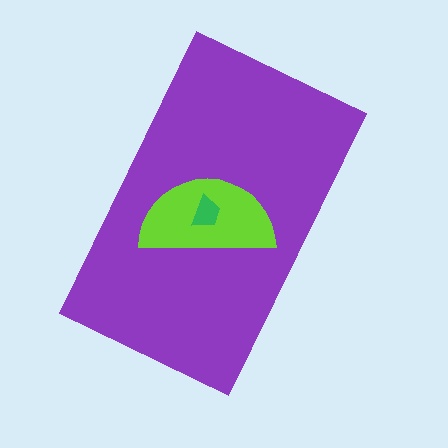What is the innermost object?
The green trapezoid.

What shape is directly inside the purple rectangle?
The lime semicircle.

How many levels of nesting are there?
3.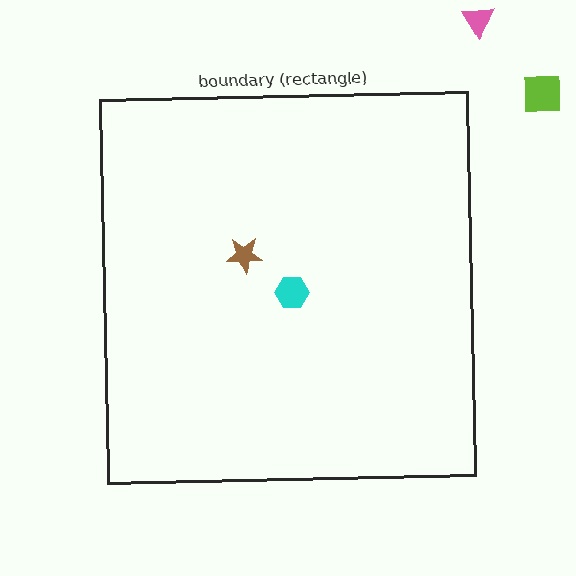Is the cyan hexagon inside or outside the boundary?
Inside.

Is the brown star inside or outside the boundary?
Inside.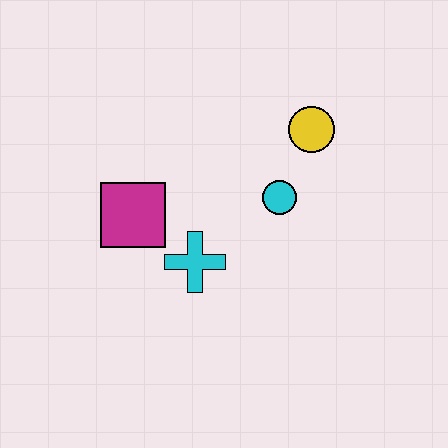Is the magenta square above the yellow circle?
No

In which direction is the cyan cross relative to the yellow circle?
The cyan cross is below the yellow circle.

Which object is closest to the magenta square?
The cyan cross is closest to the magenta square.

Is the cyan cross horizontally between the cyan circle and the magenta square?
Yes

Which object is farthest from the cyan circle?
The magenta square is farthest from the cyan circle.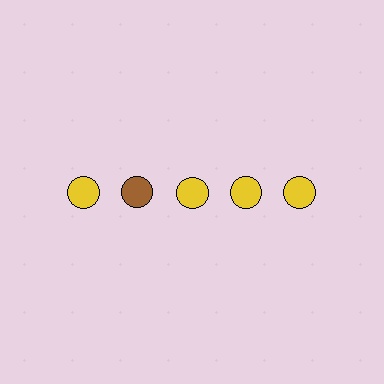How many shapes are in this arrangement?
There are 5 shapes arranged in a grid pattern.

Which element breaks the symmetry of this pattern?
The brown circle in the top row, second from left column breaks the symmetry. All other shapes are yellow circles.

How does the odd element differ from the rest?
It has a different color: brown instead of yellow.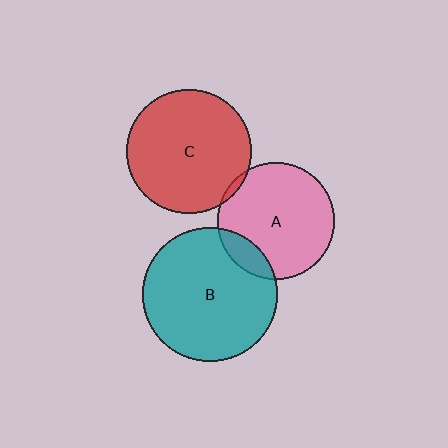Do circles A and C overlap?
Yes.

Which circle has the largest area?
Circle B (teal).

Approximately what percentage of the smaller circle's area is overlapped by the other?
Approximately 5%.